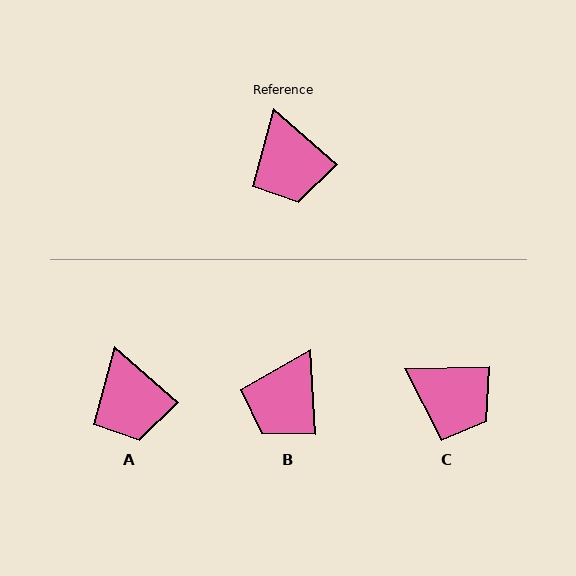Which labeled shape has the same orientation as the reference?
A.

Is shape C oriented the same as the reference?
No, it is off by about 42 degrees.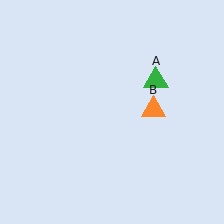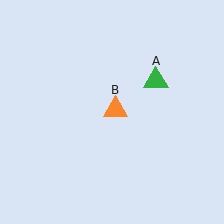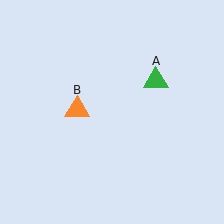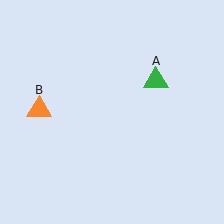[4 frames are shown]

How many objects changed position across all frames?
1 object changed position: orange triangle (object B).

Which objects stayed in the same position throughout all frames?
Green triangle (object A) remained stationary.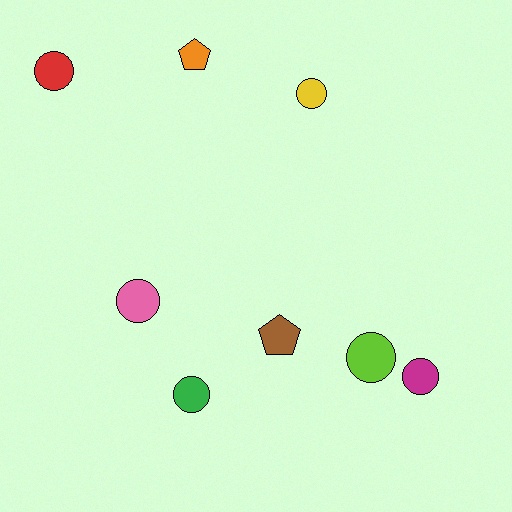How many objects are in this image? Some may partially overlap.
There are 8 objects.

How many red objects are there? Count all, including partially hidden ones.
There is 1 red object.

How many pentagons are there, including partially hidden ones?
There are 2 pentagons.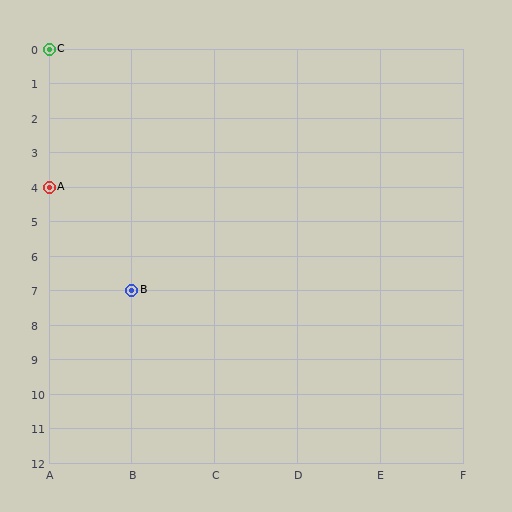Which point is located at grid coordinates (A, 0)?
Point C is at (A, 0).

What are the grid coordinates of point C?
Point C is at grid coordinates (A, 0).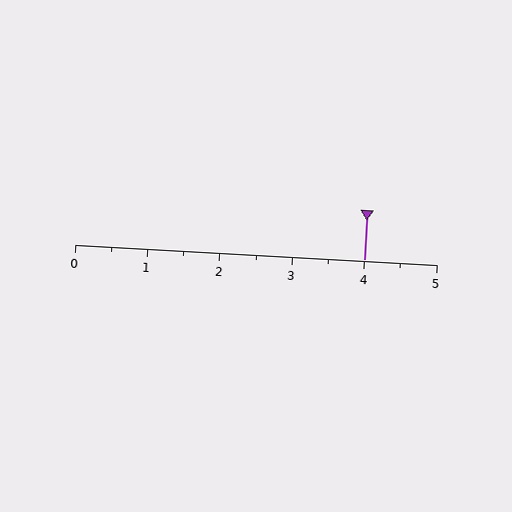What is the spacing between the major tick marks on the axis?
The major ticks are spaced 1 apart.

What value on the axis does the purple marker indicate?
The marker indicates approximately 4.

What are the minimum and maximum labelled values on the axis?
The axis runs from 0 to 5.